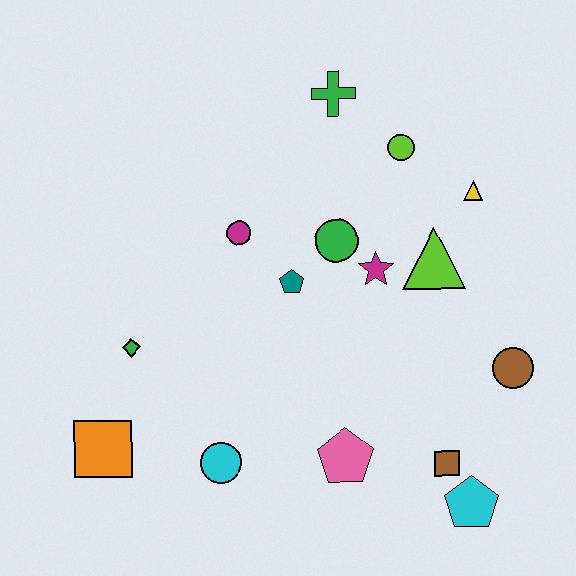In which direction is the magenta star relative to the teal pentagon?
The magenta star is to the right of the teal pentagon.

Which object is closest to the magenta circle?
The teal pentagon is closest to the magenta circle.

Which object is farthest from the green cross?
The cyan pentagon is farthest from the green cross.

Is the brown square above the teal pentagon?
No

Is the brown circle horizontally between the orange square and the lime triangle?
No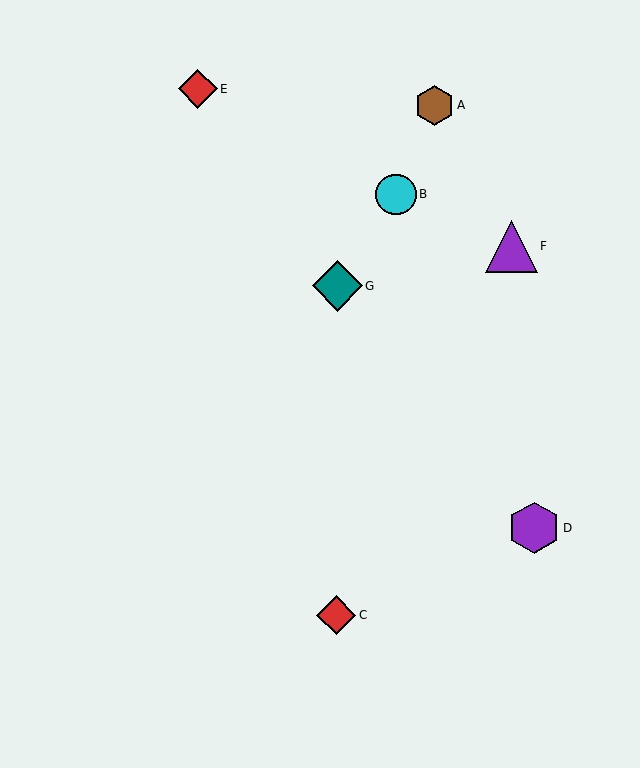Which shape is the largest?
The purple hexagon (labeled D) is the largest.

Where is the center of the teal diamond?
The center of the teal diamond is at (337, 286).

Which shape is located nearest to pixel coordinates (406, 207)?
The cyan circle (labeled B) at (396, 194) is nearest to that location.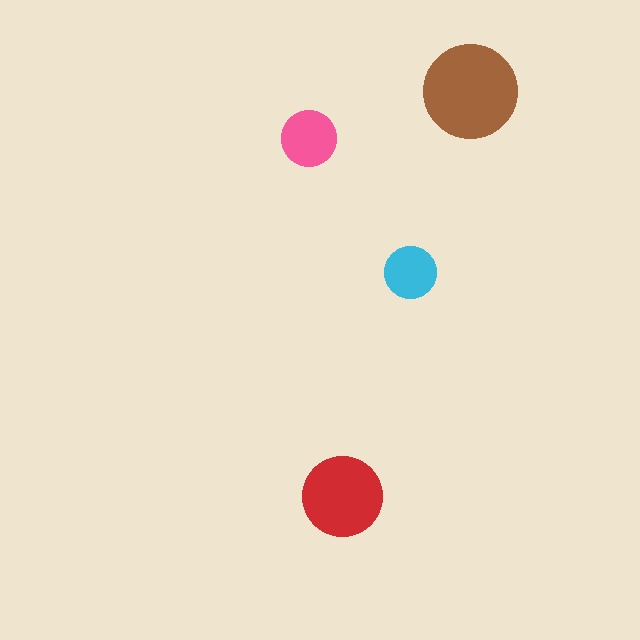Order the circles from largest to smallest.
the brown one, the red one, the pink one, the cyan one.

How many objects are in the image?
There are 4 objects in the image.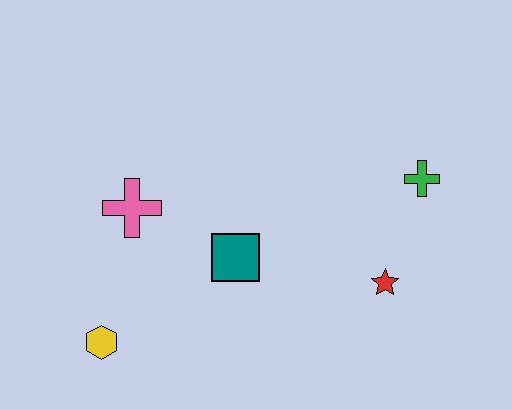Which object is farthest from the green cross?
The yellow hexagon is farthest from the green cross.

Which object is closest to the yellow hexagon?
The pink cross is closest to the yellow hexagon.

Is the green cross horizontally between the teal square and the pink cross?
No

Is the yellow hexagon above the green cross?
No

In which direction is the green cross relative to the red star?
The green cross is above the red star.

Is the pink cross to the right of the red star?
No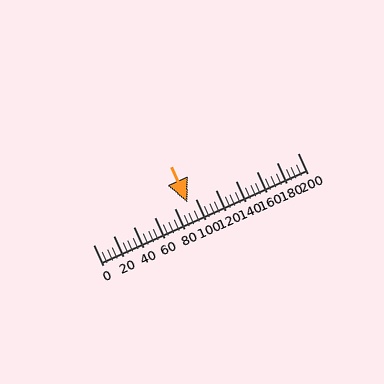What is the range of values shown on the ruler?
The ruler shows values from 0 to 200.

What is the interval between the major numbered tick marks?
The major tick marks are spaced 20 units apart.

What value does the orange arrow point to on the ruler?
The orange arrow points to approximately 93.